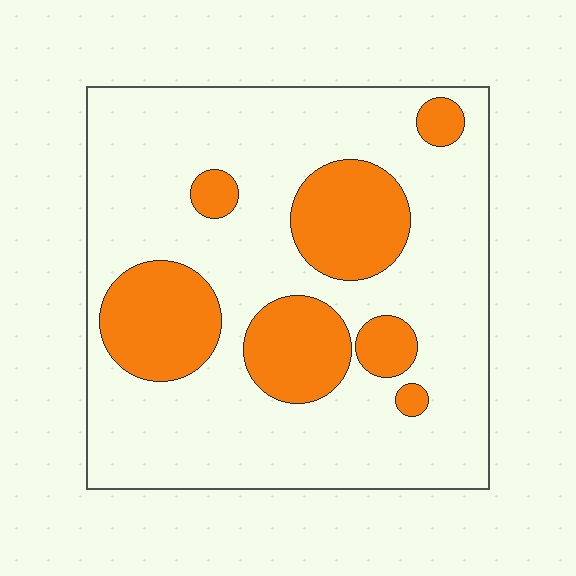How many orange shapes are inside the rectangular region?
7.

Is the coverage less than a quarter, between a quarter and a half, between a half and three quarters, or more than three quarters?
Less than a quarter.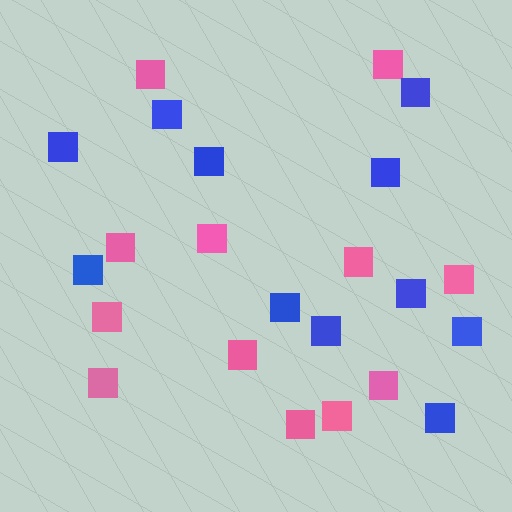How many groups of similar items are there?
There are 2 groups: one group of pink squares (12) and one group of blue squares (11).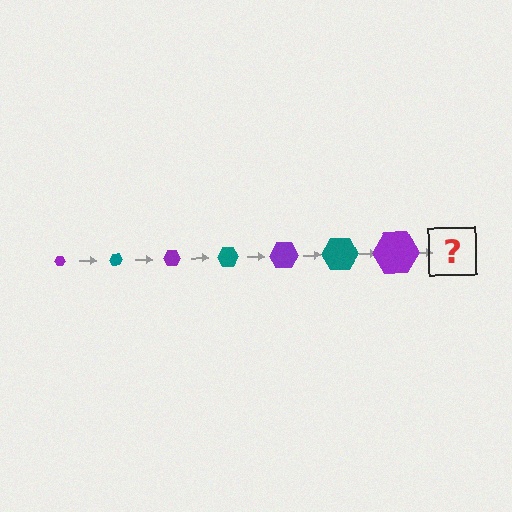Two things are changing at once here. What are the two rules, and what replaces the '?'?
The two rules are that the hexagon grows larger each step and the color cycles through purple and teal. The '?' should be a teal hexagon, larger than the previous one.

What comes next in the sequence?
The next element should be a teal hexagon, larger than the previous one.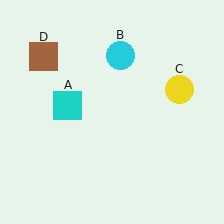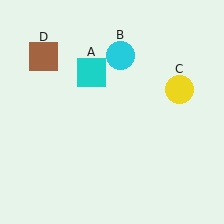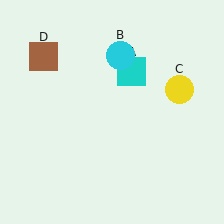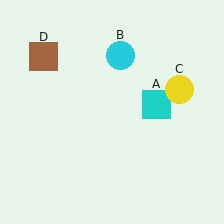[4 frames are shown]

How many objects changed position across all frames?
1 object changed position: cyan square (object A).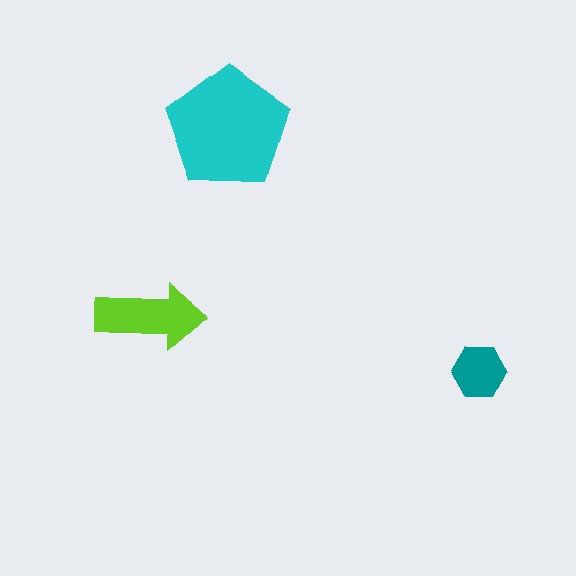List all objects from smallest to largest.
The teal hexagon, the lime arrow, the cyan pentagon.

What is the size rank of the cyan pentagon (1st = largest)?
1st.